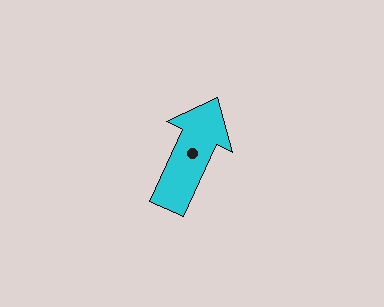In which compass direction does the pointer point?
Northeast.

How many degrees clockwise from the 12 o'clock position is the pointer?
Approximately 25 degrees.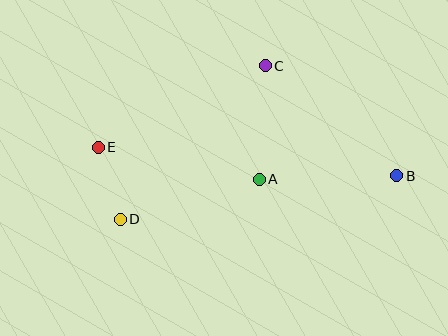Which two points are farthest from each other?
Points B and E are farthest from each other.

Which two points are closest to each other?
Points D and E are closest to each other.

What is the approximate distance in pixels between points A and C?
The distance between A and C is approximately 114 pixels.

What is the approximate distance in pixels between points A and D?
The distance between A and D is approximately 145 pixels.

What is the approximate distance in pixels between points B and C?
The distance between B and C is approximately 172 pixels.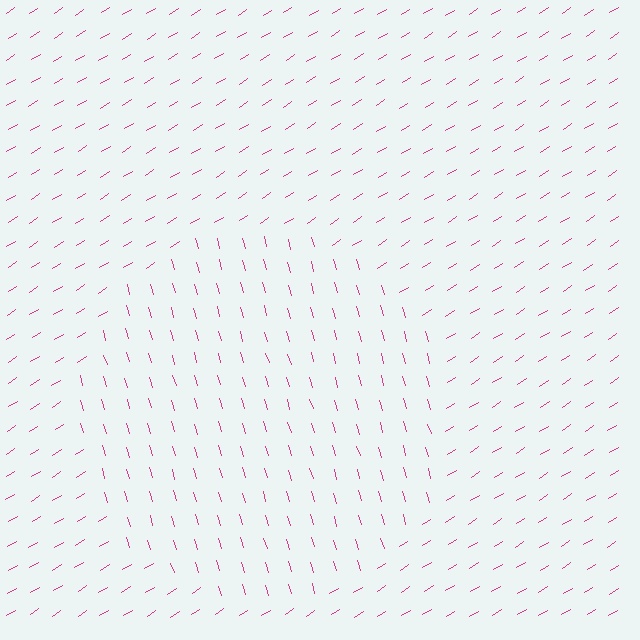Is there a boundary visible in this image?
Yes, there is a texture boundary formed by a change in line orientation.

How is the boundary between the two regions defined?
The boundary is defined purely by a change in line orientation (approximately 75 degrees difference). All lines are the same color and thickness.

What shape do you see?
I see a circle.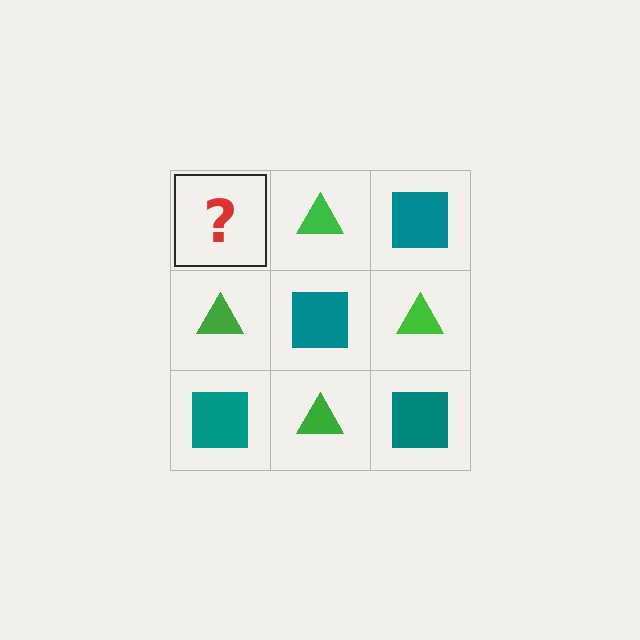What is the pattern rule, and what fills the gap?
The rule is that it alternates teal square and green triangle in a checkerboard pattern. The gap should be filled with a teal square.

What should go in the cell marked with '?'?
The missing cell should contain a teal square.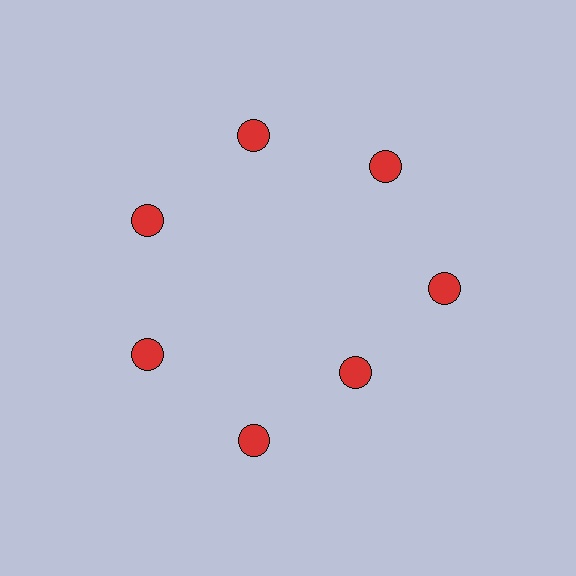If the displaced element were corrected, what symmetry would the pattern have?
It would have 7-fold rotational symmetry — the pattern would map onto itself every 51 degrees.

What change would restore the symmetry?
The symmetry would be restored by moving it outward, back onto the ring so that all 7 circles sit at equal angles and equal distance from the center.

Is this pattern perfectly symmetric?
No. The 7 red circles are arranged in a ring, but one element near the 5 o'clock position is pulled inward toward the center, breaking the 7-fold rotational symmetry.